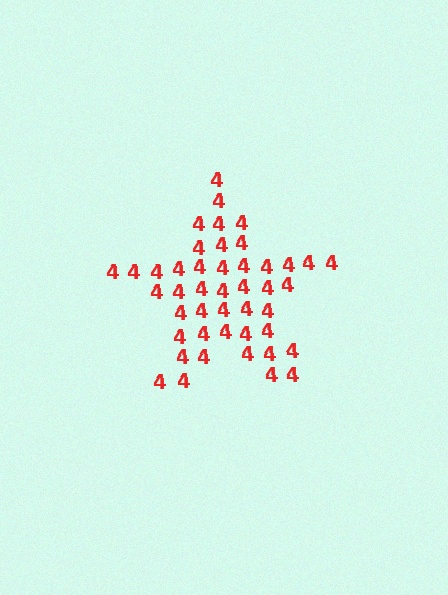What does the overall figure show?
The overall figure shows a star.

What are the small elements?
The small elements are digit 4's.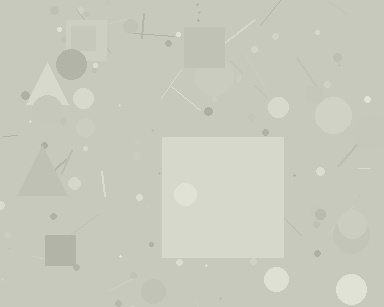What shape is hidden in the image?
A square is hidden in the image.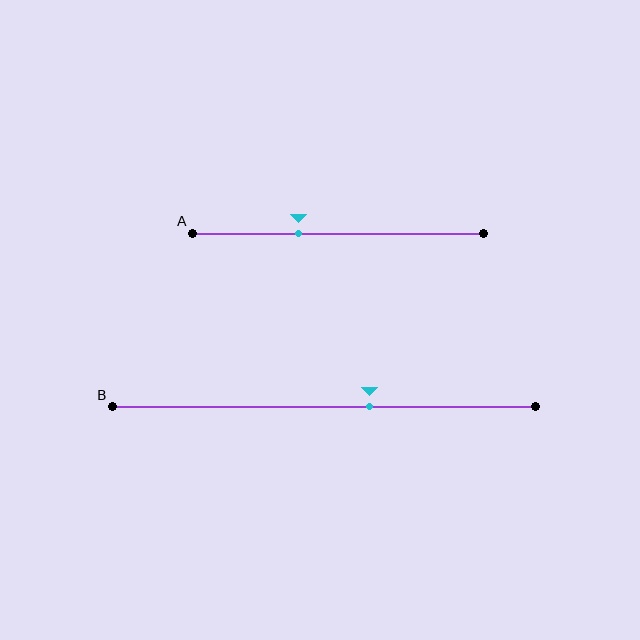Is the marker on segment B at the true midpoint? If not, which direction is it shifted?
No, the marker on segment B is shifted to the right by about 11% of the segment length.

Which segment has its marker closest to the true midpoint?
Segment B has its marker closest to the true midpoint.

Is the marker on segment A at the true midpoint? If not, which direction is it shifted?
No, the marker on segment A is shifted to the left by about 14% of the segment length.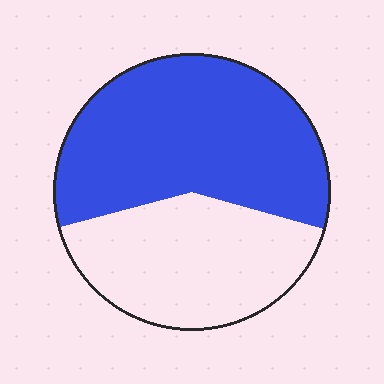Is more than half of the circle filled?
Yes.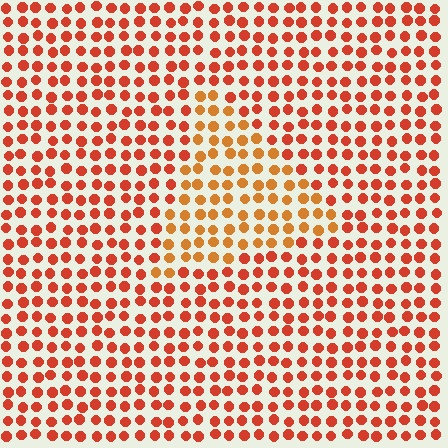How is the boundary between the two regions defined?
The boundary is defined purely by a slight shift in hue (about 24 degrees). Spacing, size, and orientation are identical on both sides.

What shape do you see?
I see a triangle.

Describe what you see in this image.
The image is filled with small red elements in a uniform arrangement. A triangle-shaped region is visible where the elements are tinted to a slightly different hue, forming a subtle color boundary.